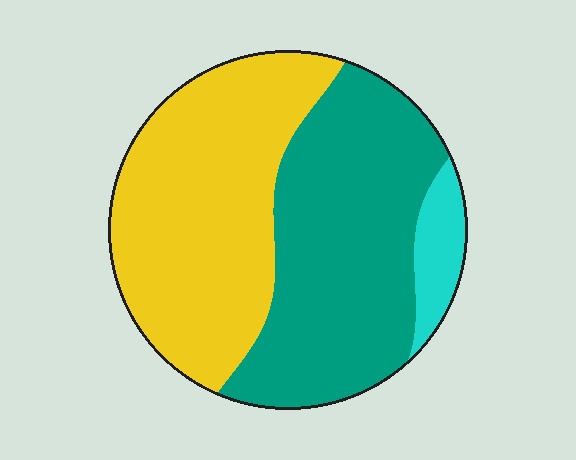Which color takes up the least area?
Cyan, at roughly 5%.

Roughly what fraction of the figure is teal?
Teal takes up between a third and a half of the figure.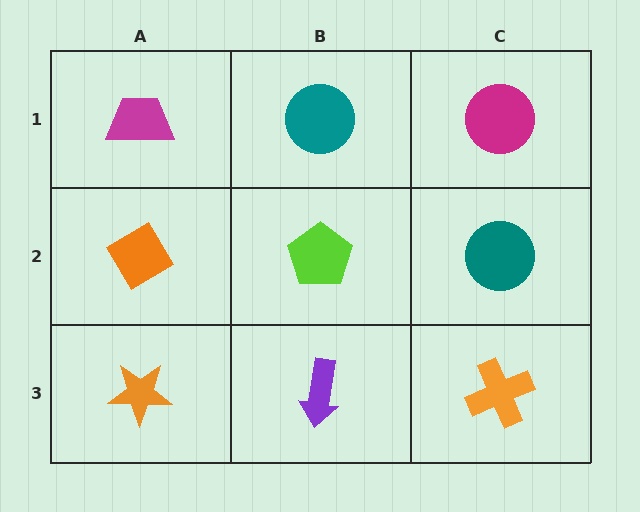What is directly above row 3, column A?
An orange diamond.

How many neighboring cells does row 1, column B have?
3.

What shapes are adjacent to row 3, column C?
A teal circle (row 2, column C), a purple arrow (row 3, column B).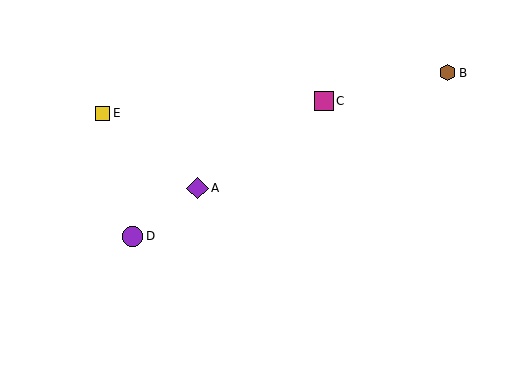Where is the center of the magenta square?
The center of the magenta square is at (324, 101).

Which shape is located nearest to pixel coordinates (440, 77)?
The brown hexagon (labeled B) at (448, 73) is nearest to that location.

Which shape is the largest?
The purple diamond (labeled A) is the largest.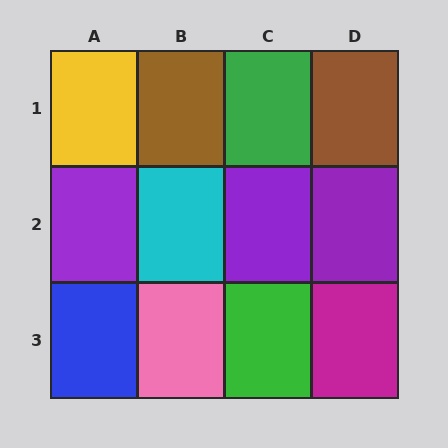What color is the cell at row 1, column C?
Green.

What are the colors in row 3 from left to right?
Blue, pink, green, magenta.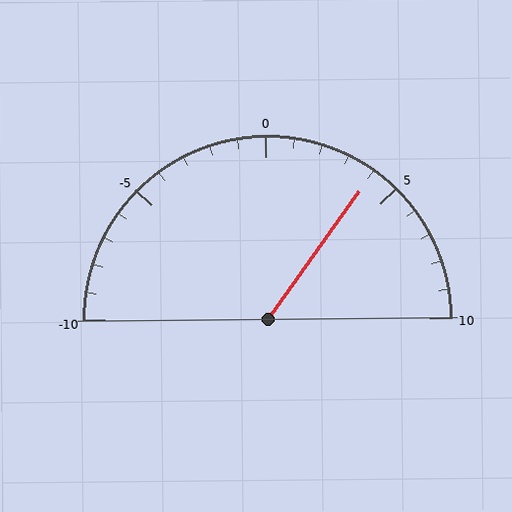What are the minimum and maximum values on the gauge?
The gauge ranges from -10 to 10.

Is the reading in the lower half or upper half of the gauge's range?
The reading is in the upper half of the range (-10 to 10).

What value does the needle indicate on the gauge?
The needle indicates approximately 4.